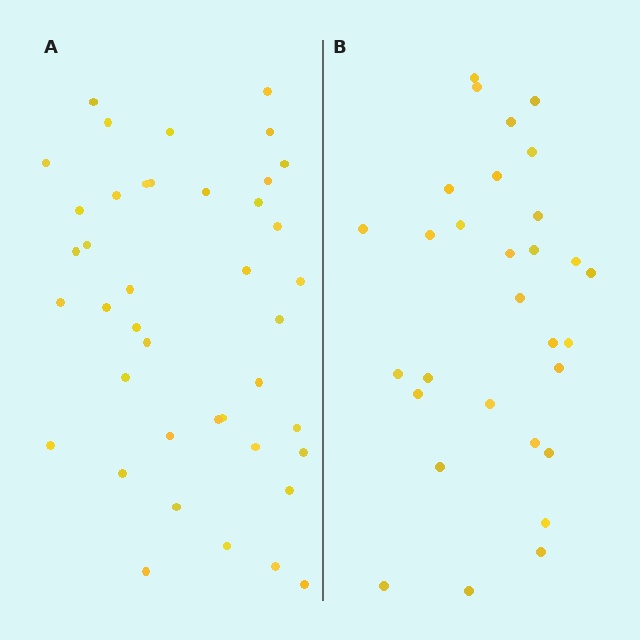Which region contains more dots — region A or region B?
Region A (the left region) has more dots.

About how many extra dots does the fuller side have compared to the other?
Region A has roughly 12 or so more dots than region B.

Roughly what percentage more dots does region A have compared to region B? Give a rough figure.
About 35% more.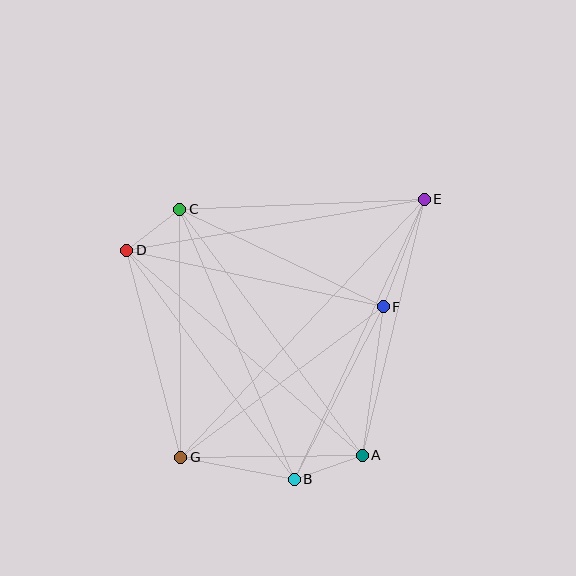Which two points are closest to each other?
Points C and D are closest to each other.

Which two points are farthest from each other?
Points E and G are farthest from each other.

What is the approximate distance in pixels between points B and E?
The distance between B and E is approximately 309 pixels.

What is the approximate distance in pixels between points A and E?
The distance between A and E is approximately 263 pixels.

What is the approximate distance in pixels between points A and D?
The distance between A and D is approximately 312 pixels.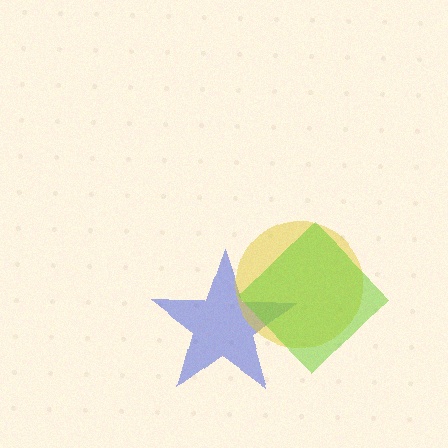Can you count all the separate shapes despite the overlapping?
Yes, there are 3 separate shapes.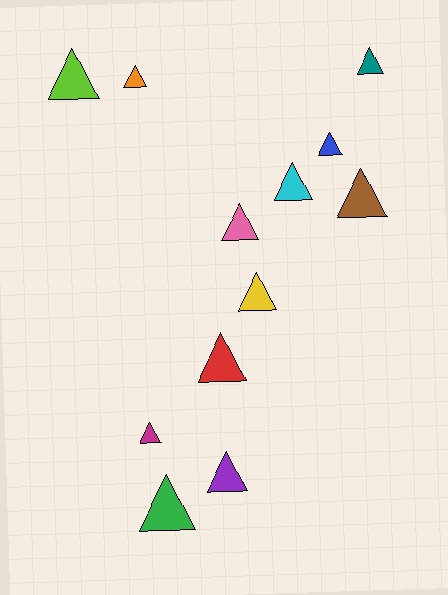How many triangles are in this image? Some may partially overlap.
There are 12 triangles.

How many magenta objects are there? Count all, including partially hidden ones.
There is 1 magenta object.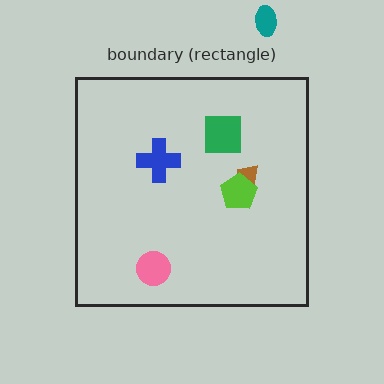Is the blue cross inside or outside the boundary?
Inside.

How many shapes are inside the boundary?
5 inside, 1 outside.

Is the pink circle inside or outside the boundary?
Inside.